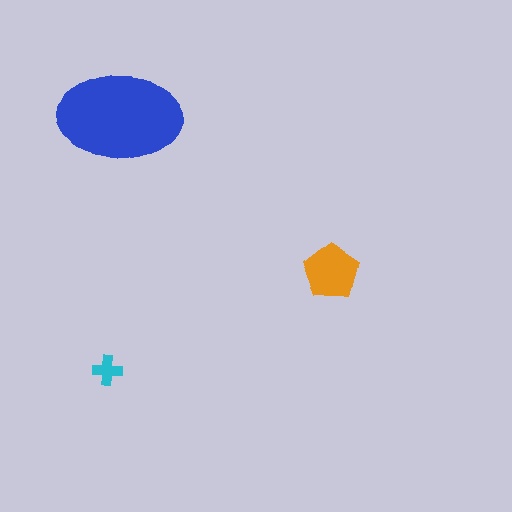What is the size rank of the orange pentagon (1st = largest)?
2nd.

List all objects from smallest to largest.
The cyan cross, the orange pentagon, the blue ellipse.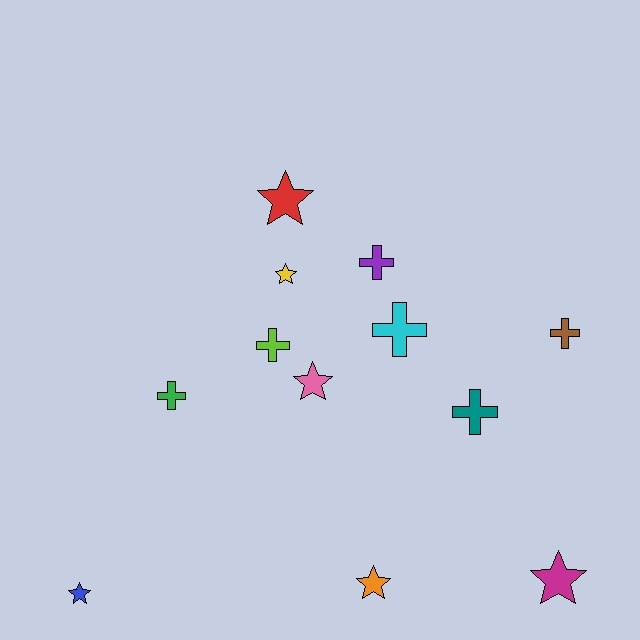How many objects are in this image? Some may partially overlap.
There are 12 objects.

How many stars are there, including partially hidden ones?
There are 6 stars.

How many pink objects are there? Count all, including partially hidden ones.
There is 1 pink object.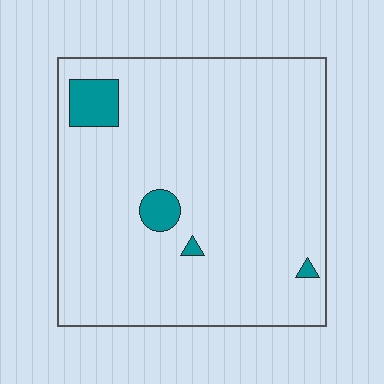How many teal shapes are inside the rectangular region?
4.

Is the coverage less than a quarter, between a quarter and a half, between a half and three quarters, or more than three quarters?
Less than a quarter.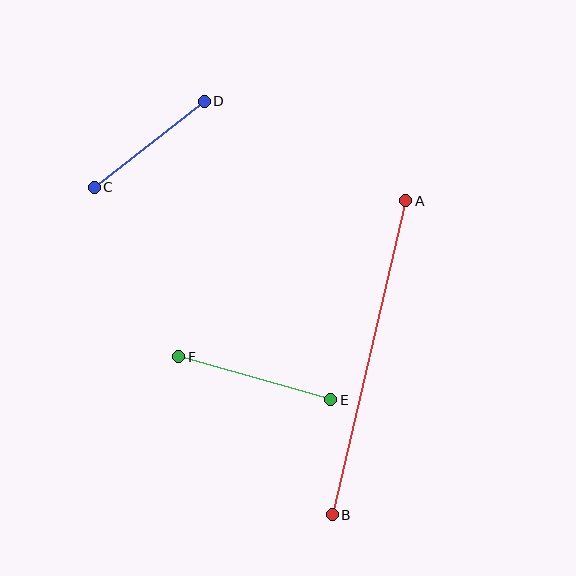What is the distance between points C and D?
The distance is approximately 140 pixels.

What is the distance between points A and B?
The distance is approximately 322 pixels.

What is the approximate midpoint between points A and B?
The midpoint is at approximately (369, 358) pixels.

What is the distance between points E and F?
The distance is approximately 158 pixels.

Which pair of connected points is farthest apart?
Points A and B are farthest apart.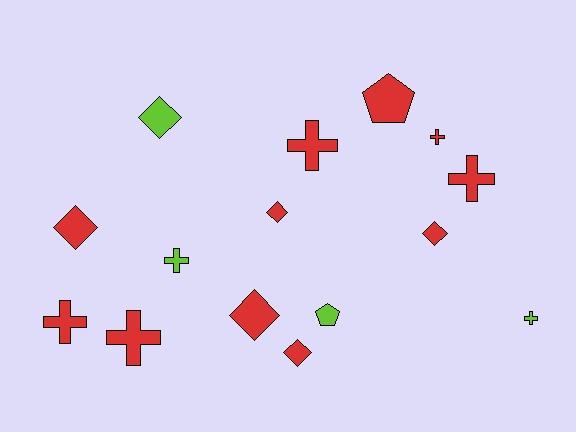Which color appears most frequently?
Red, with 11 objects.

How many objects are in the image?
There are 15 objects.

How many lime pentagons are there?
There is 1 lime pentagon.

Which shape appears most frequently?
Cross, with 7 objects.